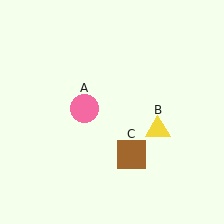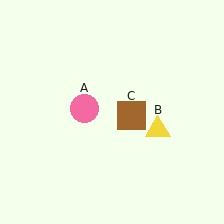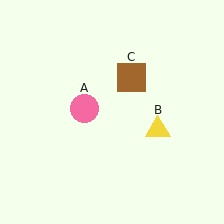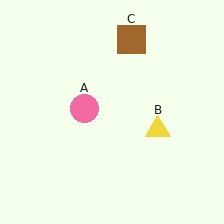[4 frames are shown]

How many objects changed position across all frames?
1 object changed position: brown square (object C).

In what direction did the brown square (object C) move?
The brown square (object C) moved up.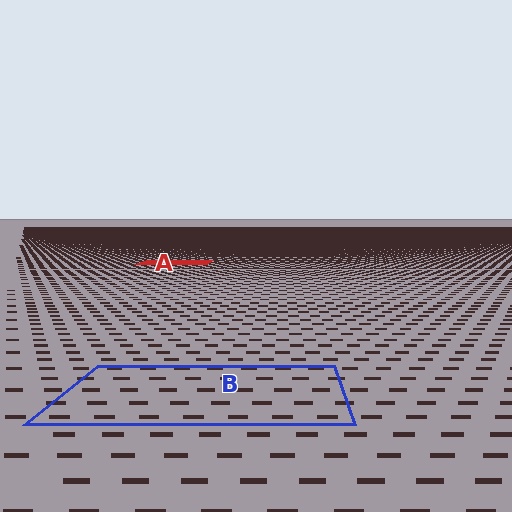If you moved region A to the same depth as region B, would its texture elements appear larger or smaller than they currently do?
They would appear larger. At a closer depth, the same texture elements are projected at a bigger on-screen size.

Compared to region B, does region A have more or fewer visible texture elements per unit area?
Region A has more texture elements per unit area — they are packed more densely because it is farther away.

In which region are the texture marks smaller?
The texture marks are smaller in region A, because it is farther away.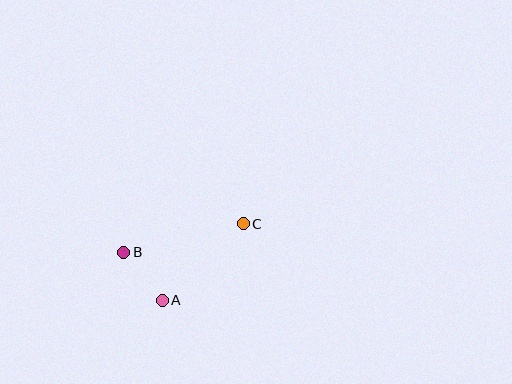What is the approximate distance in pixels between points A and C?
The distance between A and C is approximately 111 pixels.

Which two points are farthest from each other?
Points B and C are farthest from each other.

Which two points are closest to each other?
Points A and B are closest to each other.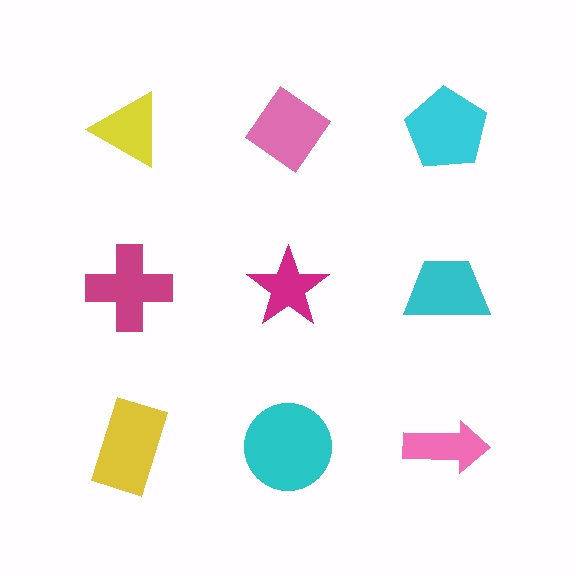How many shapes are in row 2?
3 shapes.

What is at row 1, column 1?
A yellow triangle.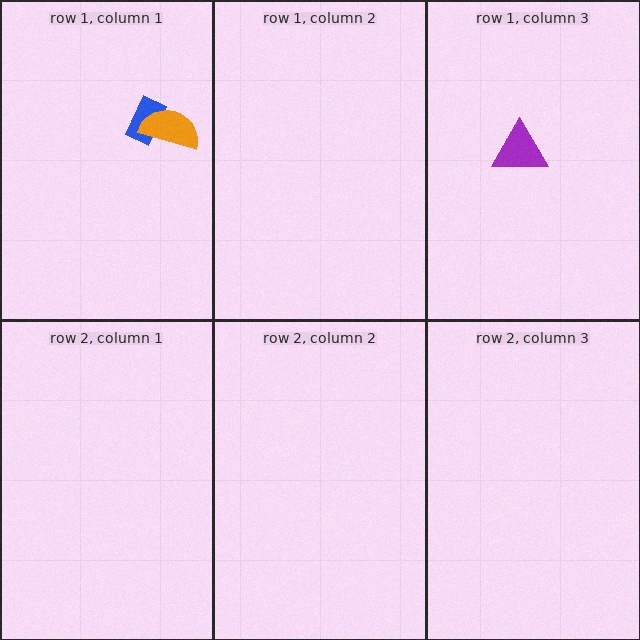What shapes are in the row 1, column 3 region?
The purple triangle.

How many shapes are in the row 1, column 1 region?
2.